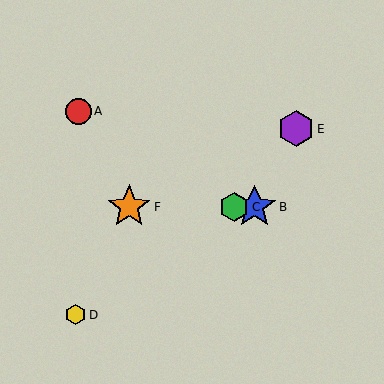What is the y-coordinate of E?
Object E is at y≈129.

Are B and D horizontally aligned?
No, B is at y≈207 and D is at y≈315.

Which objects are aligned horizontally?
Objects B, C, F are aligned horizontally.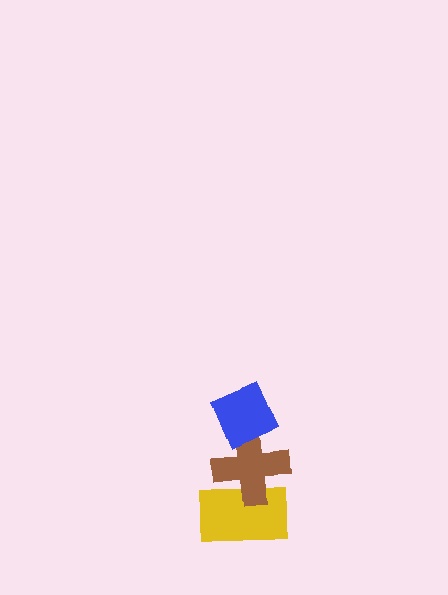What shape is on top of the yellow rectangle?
The brown cross is on top of the yellow rectangle.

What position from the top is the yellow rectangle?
The yellow rectangle is 3rd from the top.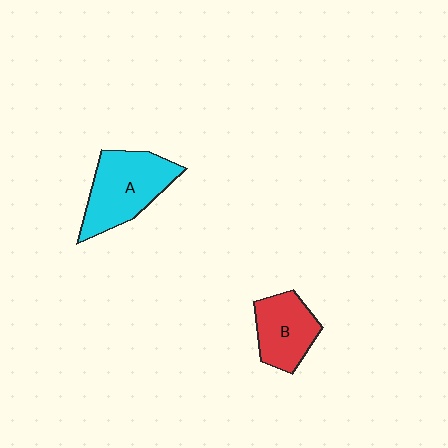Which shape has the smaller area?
Shape B (red).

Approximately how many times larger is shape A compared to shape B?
Approximately 1.4 times.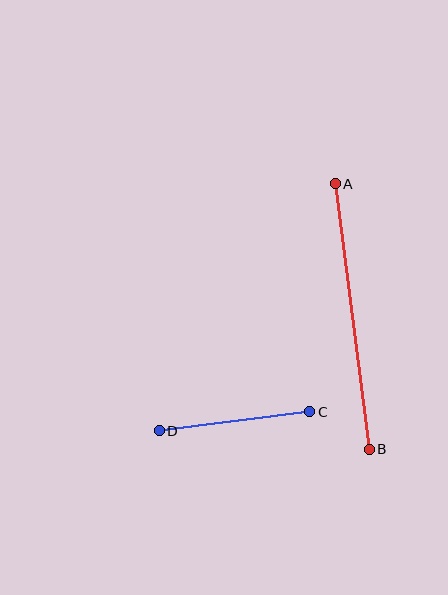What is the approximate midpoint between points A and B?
The midpoint is at approximately (352, 317) pixels.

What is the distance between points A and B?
The distance is approximately 268 pixels.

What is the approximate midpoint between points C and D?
The midpoint is at approximately (234, 421) pixels.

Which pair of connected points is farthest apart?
Points A and B are farthest apart.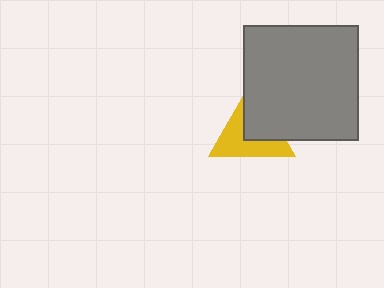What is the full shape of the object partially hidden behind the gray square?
The partially hidden object is a yellow triangle.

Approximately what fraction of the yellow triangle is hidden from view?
Roughly 44% of the yellow triangle is hidden behind the gray square.